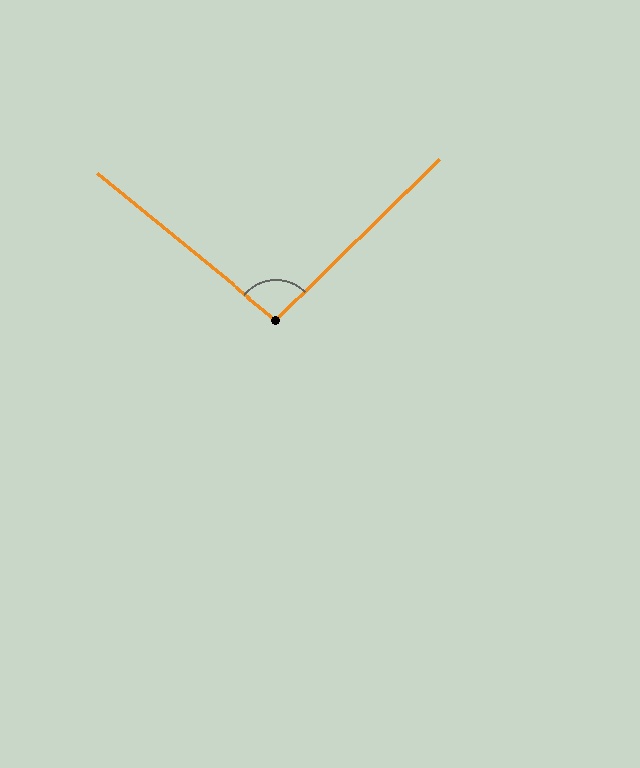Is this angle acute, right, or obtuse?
It is obtuse.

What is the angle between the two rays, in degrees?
Approximately 96 degrees.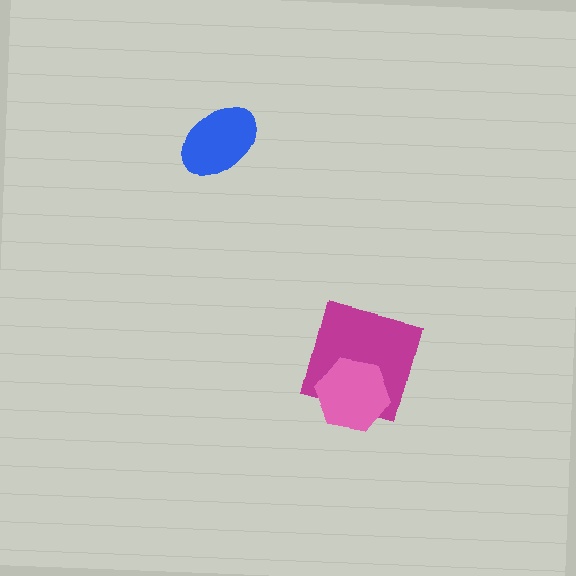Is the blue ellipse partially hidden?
No, no other shape covers it.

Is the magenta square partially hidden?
Yes, it is partially covered by another shape.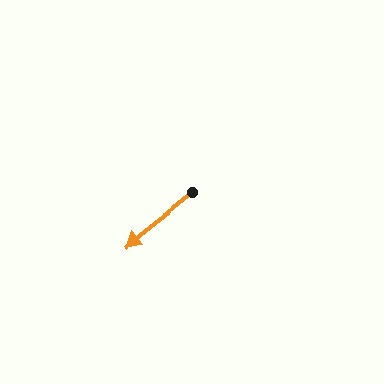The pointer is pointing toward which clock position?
Roughly 8 o'clock.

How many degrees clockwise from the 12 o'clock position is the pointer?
Approximately 231 degrees.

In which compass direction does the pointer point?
Southwest.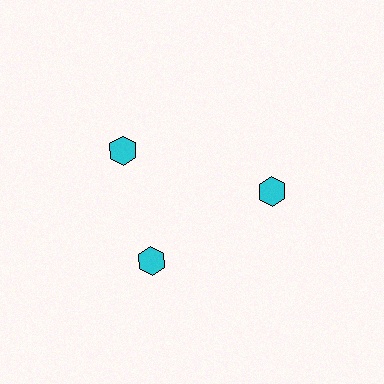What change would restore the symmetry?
The symmetry would be restored by rotating it back into even spacing with its neighbors so that all 3 hexagons sit at equal angles and equal distance from the center.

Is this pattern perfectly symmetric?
No. The 3 cyan hexagons are arranged in a ring, but one element near the 11 o'clock position is rotated out of alignment along the ring, breaking the 3-fold rotational symmetry.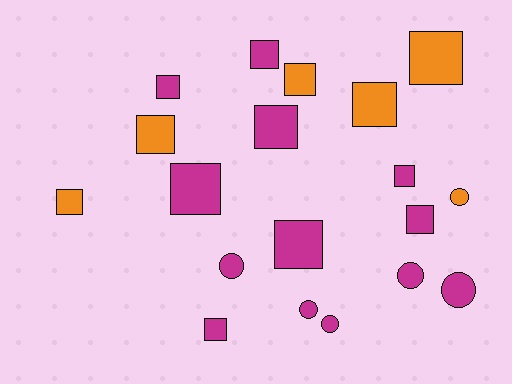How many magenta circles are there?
There are 5 magenta circles.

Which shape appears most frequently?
Square, with 13 objects.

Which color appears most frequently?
Magenta, with 13 objects.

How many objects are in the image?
There are 19 objects.